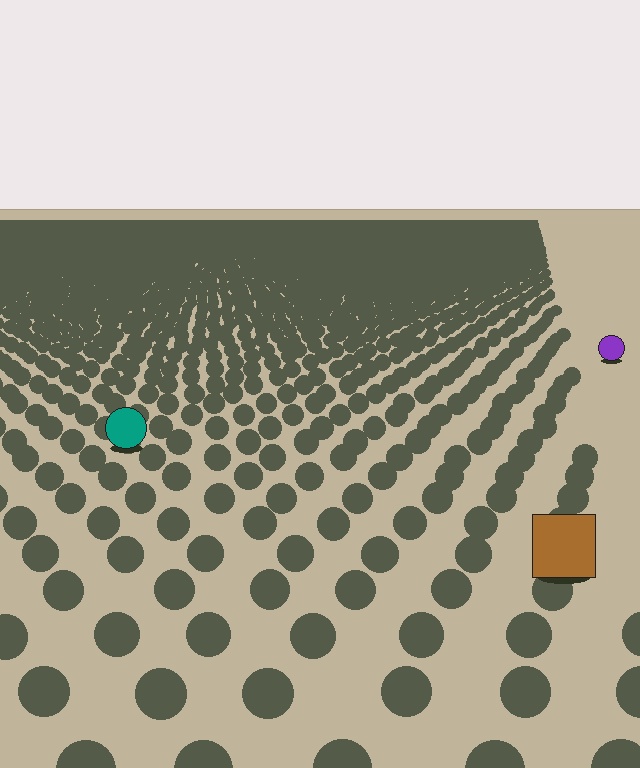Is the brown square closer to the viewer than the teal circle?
Yes. The brown square is closer — you can tell from the texture gradient: the ground texture is coarser near it.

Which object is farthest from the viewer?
The purple circle is farthest from the viewer. It appears smaller and the ground texture around it is denser.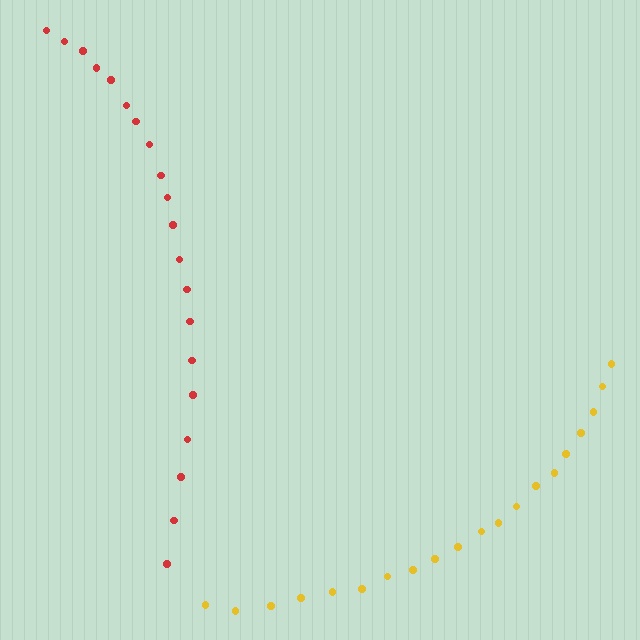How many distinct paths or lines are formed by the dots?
There are 2 distinct paths.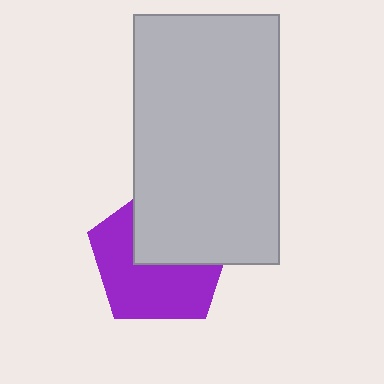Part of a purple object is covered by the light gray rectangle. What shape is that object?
It is a pentagon.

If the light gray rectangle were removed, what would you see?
You would see the complete purple pentagon.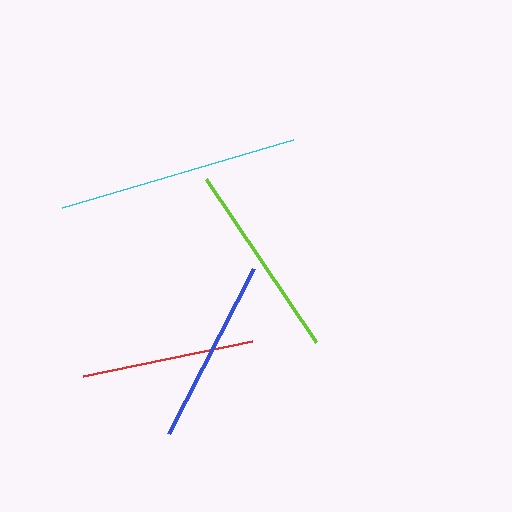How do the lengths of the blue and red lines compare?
The blue and red lines are approximately the same length.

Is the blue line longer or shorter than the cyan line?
The cyan line is longer than the blue line.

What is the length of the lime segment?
The lime segment is approximately 196 pixels long.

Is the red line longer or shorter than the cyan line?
The cyan line is longer than the red line.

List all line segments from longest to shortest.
From longest to shortest: cyan, lime, blue, red.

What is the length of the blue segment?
The blue segment is approximately 185 pixels long.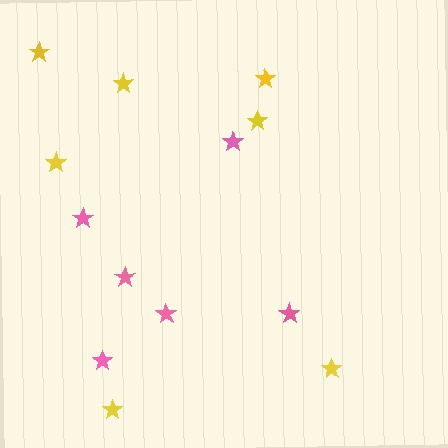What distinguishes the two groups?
There are 2 groups: one group of pink stars (6) and one group of yellow stars (7).